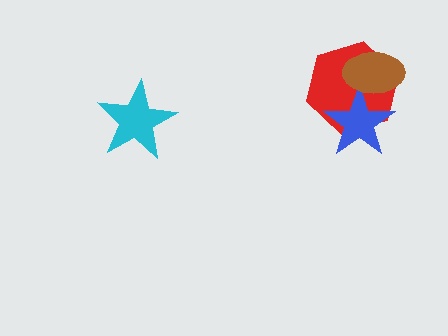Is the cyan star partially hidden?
No, no other shape covers it.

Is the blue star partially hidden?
Yes, it is partially covered by another shape.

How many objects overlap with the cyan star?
0 objects overlap with the cyan star.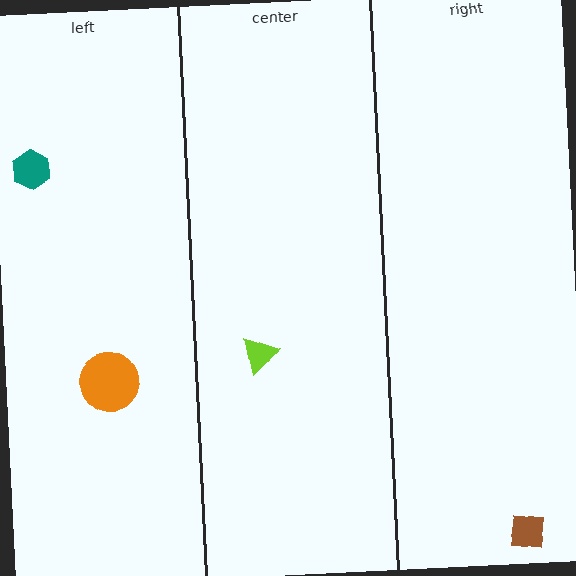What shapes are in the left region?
The teal hexagon, the orange circle.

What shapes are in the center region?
The lime triangle.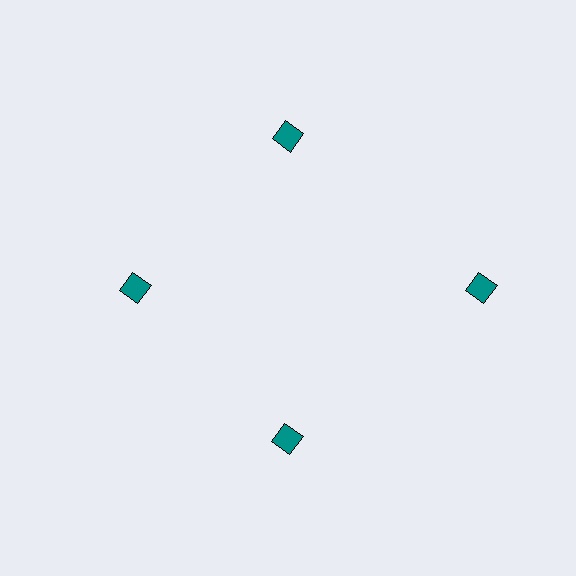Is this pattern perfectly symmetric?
No. The 4 teal diamonds are arranged in a ring, but one element near the 3 o'clock position is pushed outward from the center, breaking the 4-fold rotational symmetry.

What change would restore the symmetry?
The symmetry would be restored by moving it inward, back onto the ring so that all 4 diamonds sit at equal angles and equal distance from the center.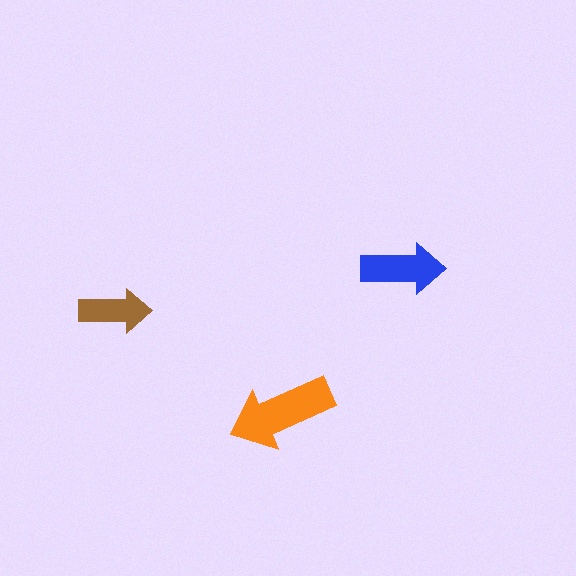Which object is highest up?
The blue arrow is topmost.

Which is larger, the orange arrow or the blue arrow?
The orange one.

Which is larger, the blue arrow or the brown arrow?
The blue one.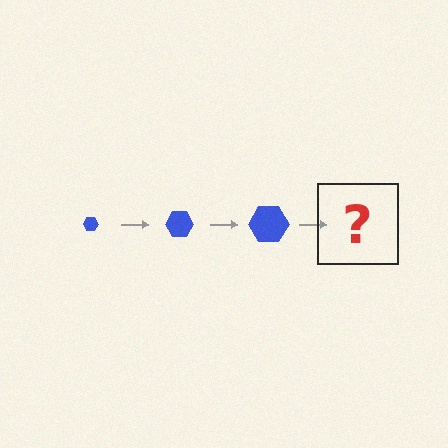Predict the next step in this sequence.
The next step is a blue hexagon, larger than the previous one.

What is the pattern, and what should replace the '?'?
The pattern is that the hexagon gets progressively larger each step. The '?' should be a blue hexagon, larger than the previous one.